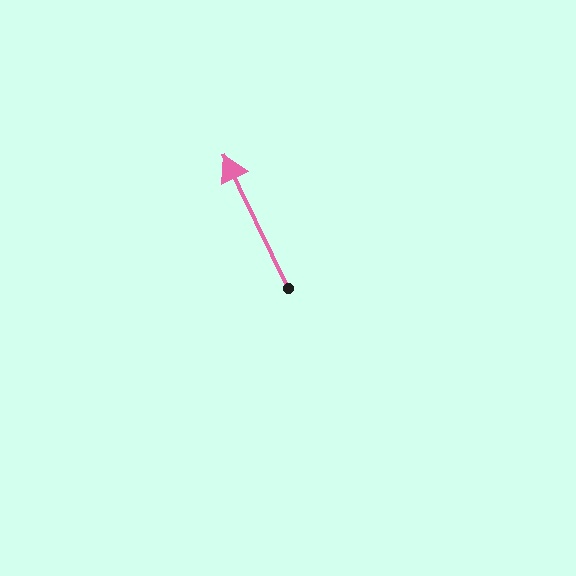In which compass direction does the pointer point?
Northwest.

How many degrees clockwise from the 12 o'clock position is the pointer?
Approximately 334 degrees.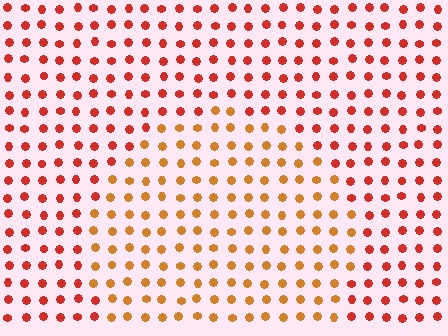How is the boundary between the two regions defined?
The boundary is defined purely by a slight shift in hue (about 31 degrees). Spacing, size, and orientation are identical on both sides.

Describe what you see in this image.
The image is filled with small red elements in a uniform arrangement. A circle-shaped region is visible where the elements are tinted to a slightly different hue, forming a subtle color boundary.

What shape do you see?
I see a circle.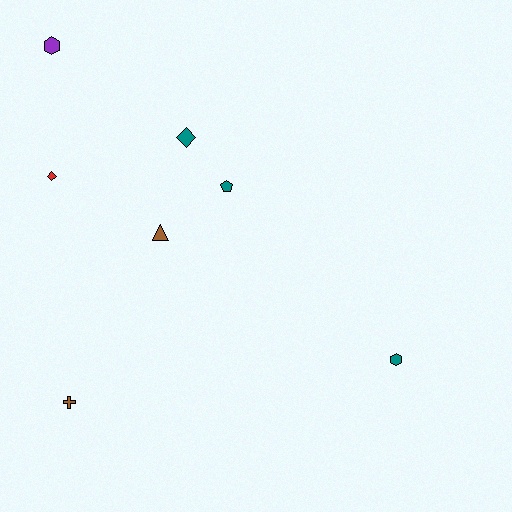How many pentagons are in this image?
There is 1 pentagon.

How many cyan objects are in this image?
There are no cyan objects.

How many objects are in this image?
There are 7 objects.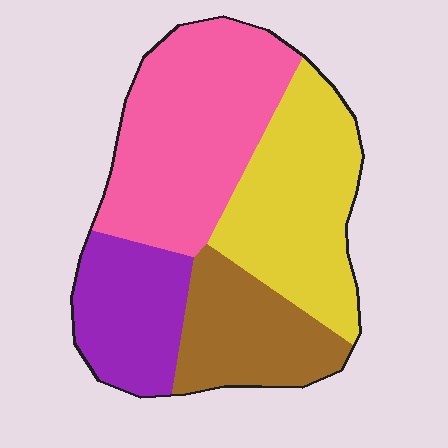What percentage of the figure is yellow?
Yellow covers 29% of the figure.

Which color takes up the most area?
Pink, at roughly 35%.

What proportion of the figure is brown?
Brown covers roughly 20% of the figure.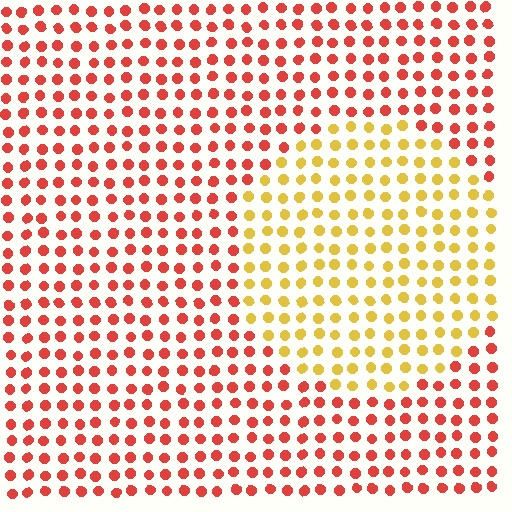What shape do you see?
I see a circle.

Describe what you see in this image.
The image is filled with small red elements in a uniform arrangement. A circle-shaped region is visible where the elements are tinted to a slightly different hue, forming a subtle color boundary.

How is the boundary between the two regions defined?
The boundary is defined purely by a slight shift in hue (about 48 degrees). Spacing, size, and orientation are identical on both sides.